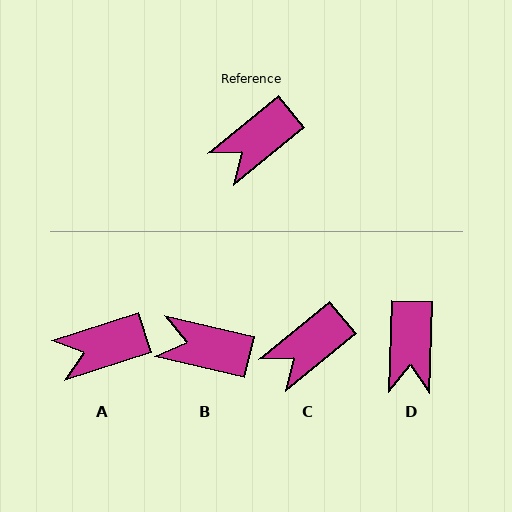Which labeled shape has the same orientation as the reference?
C.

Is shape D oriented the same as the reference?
No, it is off by about 49 degrees.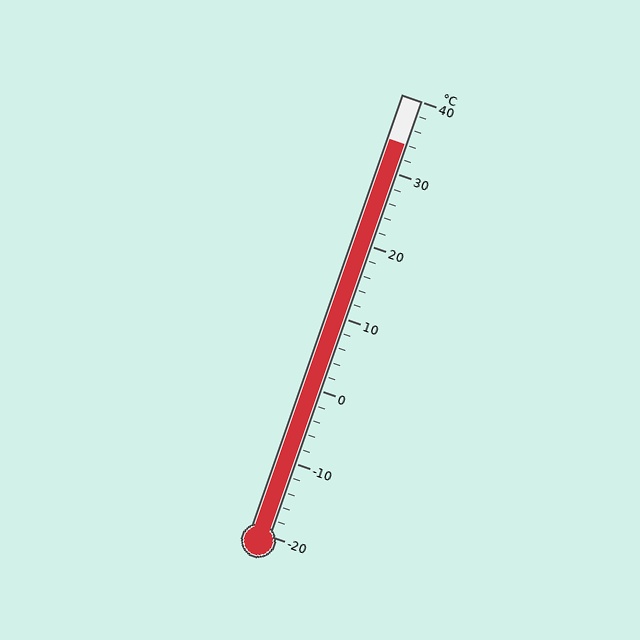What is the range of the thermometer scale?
The thermometer scale ranges from -20°C to 40°C.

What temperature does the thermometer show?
The thermometer shows approximately 34°C.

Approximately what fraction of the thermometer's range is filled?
The thermometer is filled to approximately 90% of its range.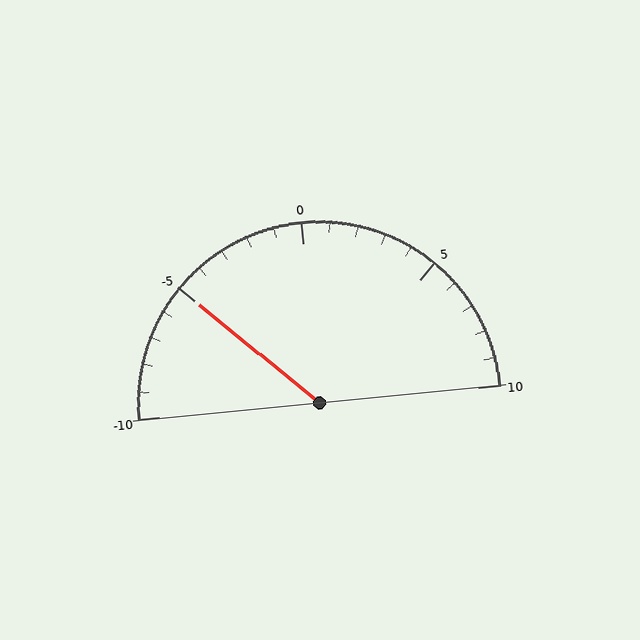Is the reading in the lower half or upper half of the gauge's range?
The reading is in the lower half of the range (-10 to 10).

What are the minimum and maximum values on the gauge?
The gauge ranges from -10 to 10.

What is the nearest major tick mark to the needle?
The nearest major tick mark is -5.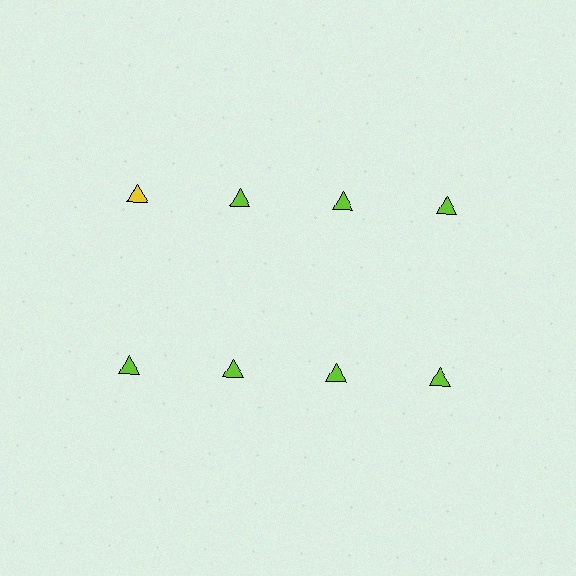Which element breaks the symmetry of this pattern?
The yellow triangle in the top row, leftmost column breaks the symmetry. All other shapes are lime triangles.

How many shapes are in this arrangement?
There are 8 shapes arranged in a grid pattern.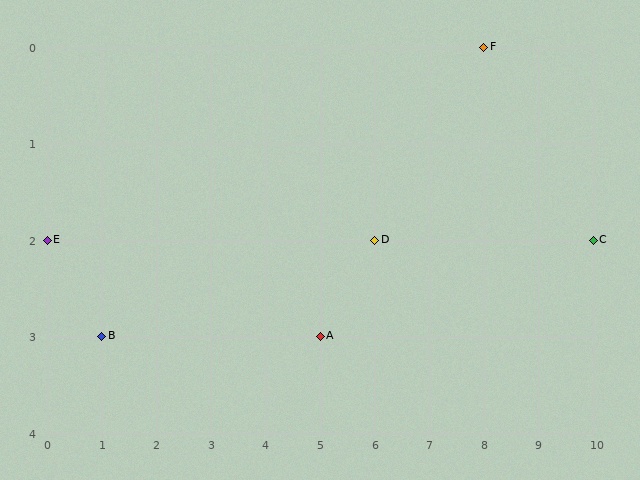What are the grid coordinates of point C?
Point C is at grid coordinates (10, 2).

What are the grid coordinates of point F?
Point F is at grid coordinates (8, 0).